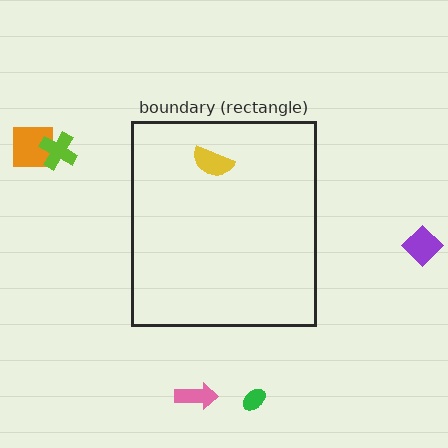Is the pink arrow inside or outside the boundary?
Outside.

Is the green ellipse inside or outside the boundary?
Outside.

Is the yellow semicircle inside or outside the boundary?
Inside.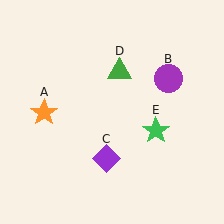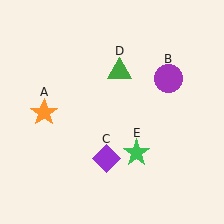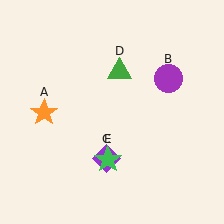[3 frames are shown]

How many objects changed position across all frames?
1 object changed position: green star (object E).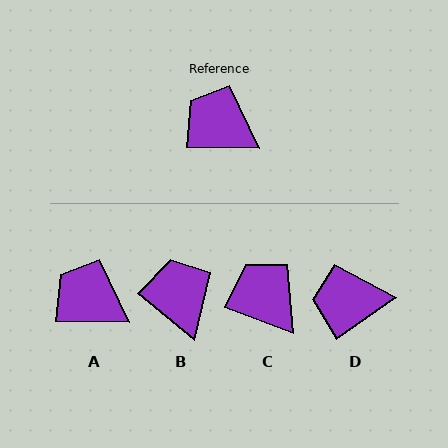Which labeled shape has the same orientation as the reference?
A.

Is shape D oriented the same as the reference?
No, it is off by about 36 degrees.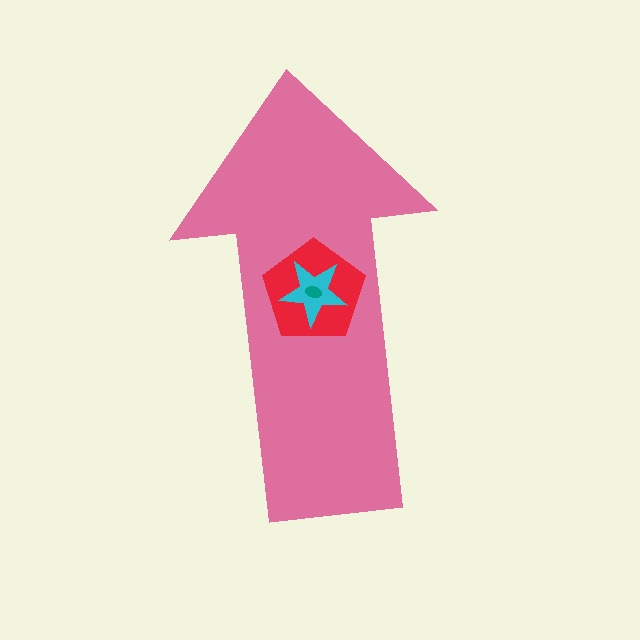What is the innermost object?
The teal ellipse.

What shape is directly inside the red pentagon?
The cyan star.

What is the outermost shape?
The pink arrow.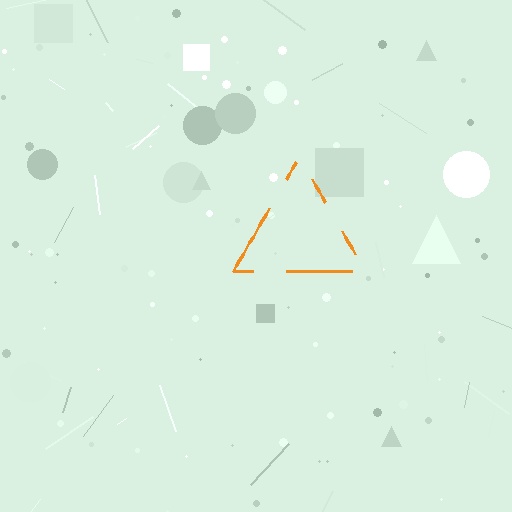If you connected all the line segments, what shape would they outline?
They would outline a triangle.